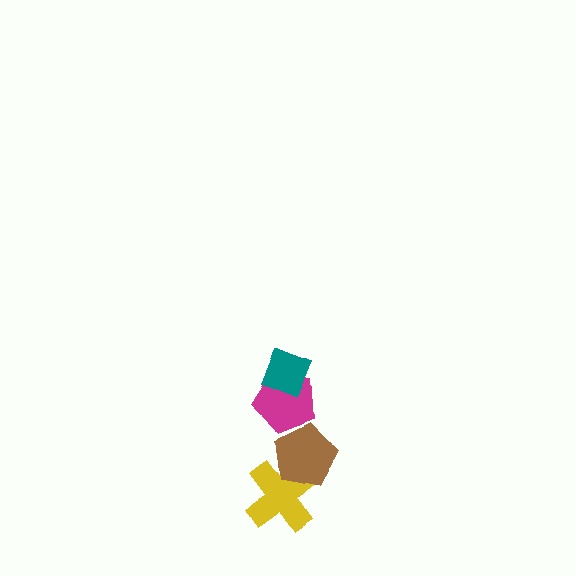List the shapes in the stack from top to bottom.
From top to bottom: the teal diamond, the magenta pentagon, the brown pentagon, the yellow cross.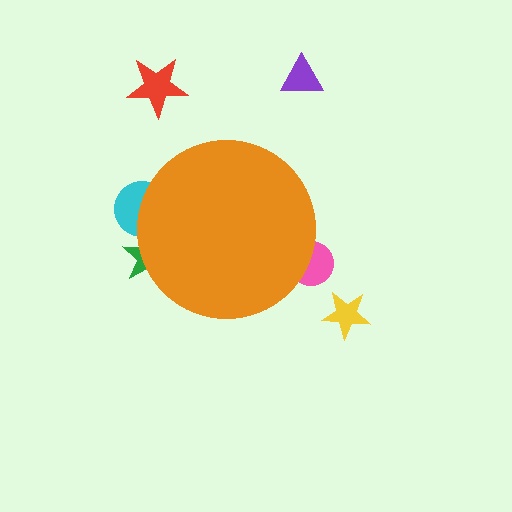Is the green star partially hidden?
Yes, the green star is partially hidden behind the orange circle.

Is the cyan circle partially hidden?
Yes, the cyan circle is partially hidden behind the orange circle.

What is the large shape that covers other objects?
An orange circle.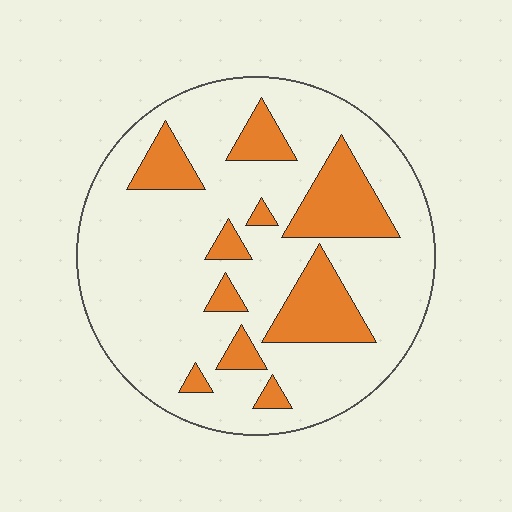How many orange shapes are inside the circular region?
10.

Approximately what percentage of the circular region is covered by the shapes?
Approximately 20%.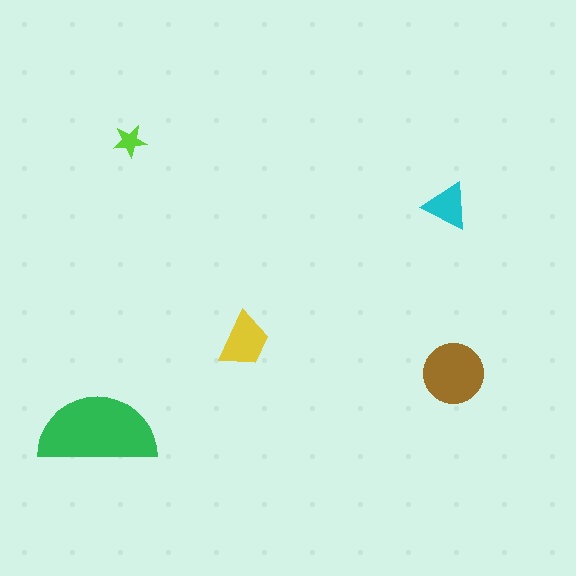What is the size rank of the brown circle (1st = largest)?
2nd.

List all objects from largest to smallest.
The green semicircle, the brown circle, the yellow trapezoid, the cyan triangle, the lime star.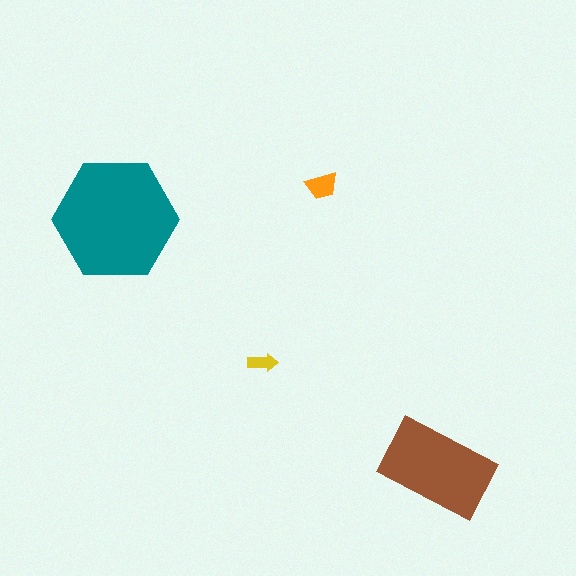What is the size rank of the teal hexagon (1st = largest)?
1st.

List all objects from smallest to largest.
The yellow arrow, the orange trapezoid, the brown rectangle, the teal hexagon.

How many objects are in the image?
There are 4 objects in the image.